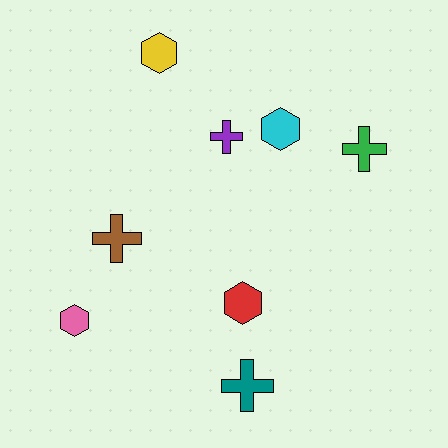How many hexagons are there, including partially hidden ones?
There are 4 hexagons.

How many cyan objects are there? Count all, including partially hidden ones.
There is 1 cyan object.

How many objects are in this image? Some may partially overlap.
There are 8 objects.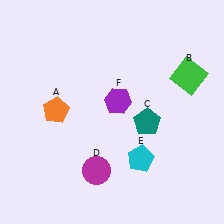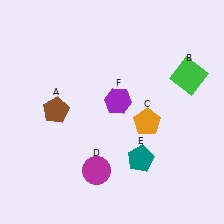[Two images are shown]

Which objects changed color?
A changed from orange to brown. C changed from teal to orange. E changed from cyan to teal.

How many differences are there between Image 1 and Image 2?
There are 3 differences between the two images.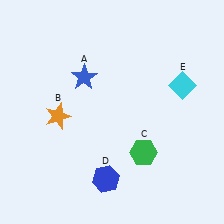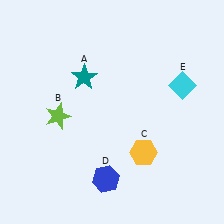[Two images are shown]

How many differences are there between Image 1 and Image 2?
There are 3 differences between the two images.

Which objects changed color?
A changed from blue to teal. B changed from orange to lime. C changed from green to yellow.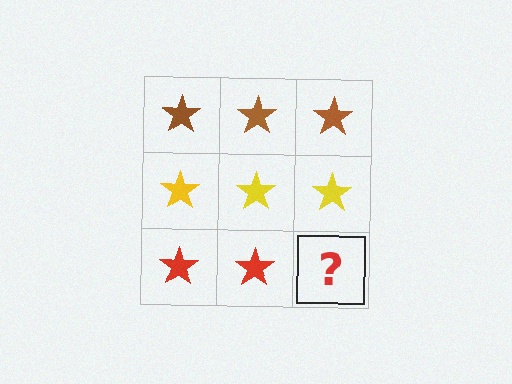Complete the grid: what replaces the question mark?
The question mark should be replaced with a red star.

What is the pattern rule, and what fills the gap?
The rule is that each row has a consistent color. The gap should be filled with a red star.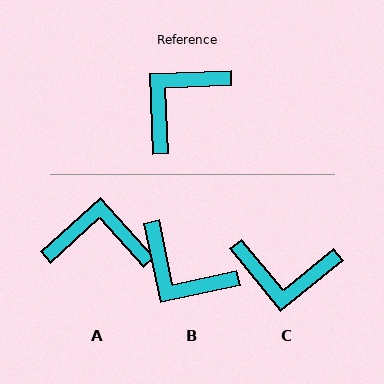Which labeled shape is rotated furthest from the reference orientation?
C, about 127 degrees away.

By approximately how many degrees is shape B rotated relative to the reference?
Approximately 100 degrees counter-clockwise.